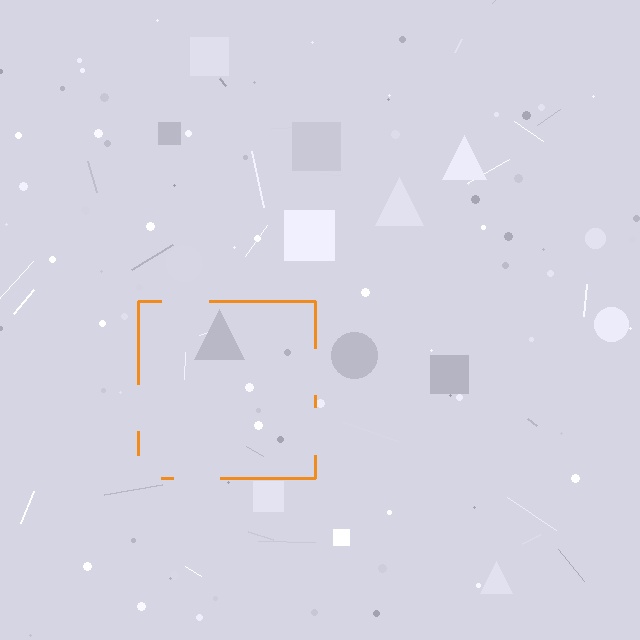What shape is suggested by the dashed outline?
The dashed outline suggests a square.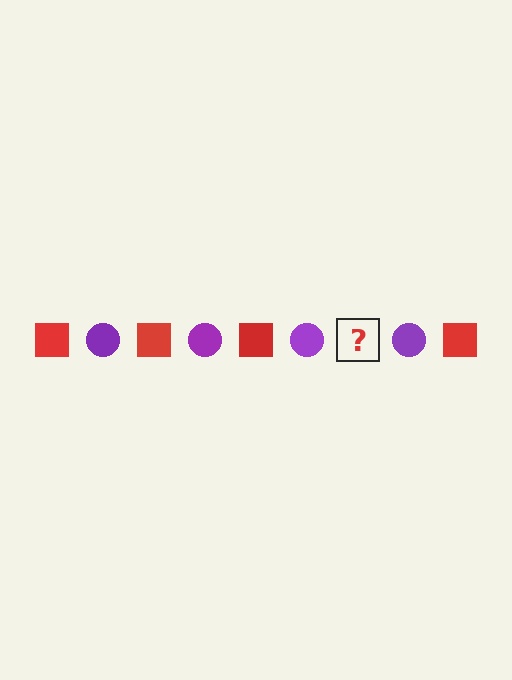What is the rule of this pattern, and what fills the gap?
The rule is that the pattern alternates between red square and purple circle. The gap should be filled with a red square.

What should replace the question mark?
The question mark should be replaced with a red square.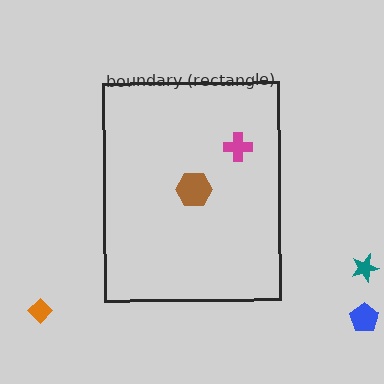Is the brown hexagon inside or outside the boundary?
Inside.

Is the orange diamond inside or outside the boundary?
Outside.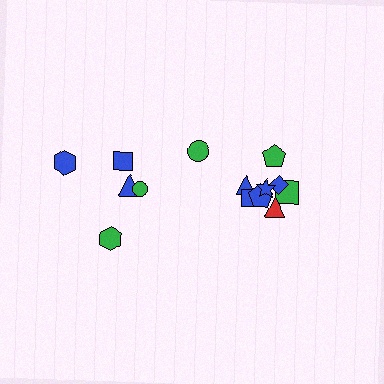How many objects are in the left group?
There are 6 objects.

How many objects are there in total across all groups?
There are 14 objects.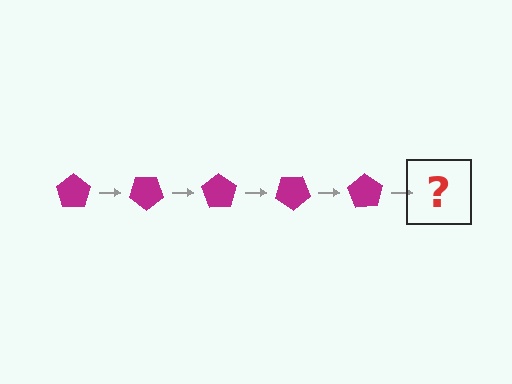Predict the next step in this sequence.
The next step is a magenta pentagon rotated 175 degrees.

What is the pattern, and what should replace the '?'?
The pattern is that the pentagon rotates 35 degrees each step. The '?' should be a magenta pentagon rotated 175 degrees.